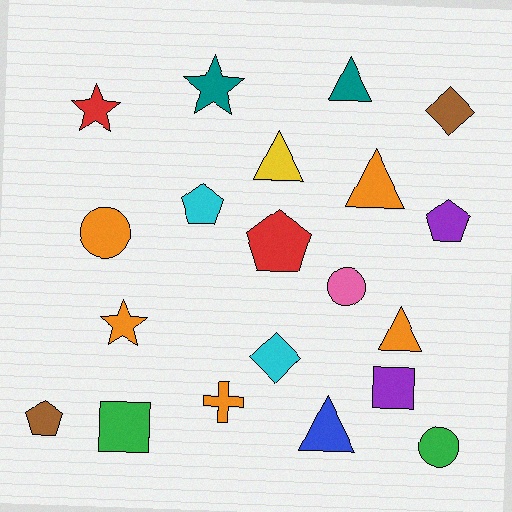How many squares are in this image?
There are 2 squares.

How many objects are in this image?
There are 20 objects.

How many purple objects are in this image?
There are 2 purple objects.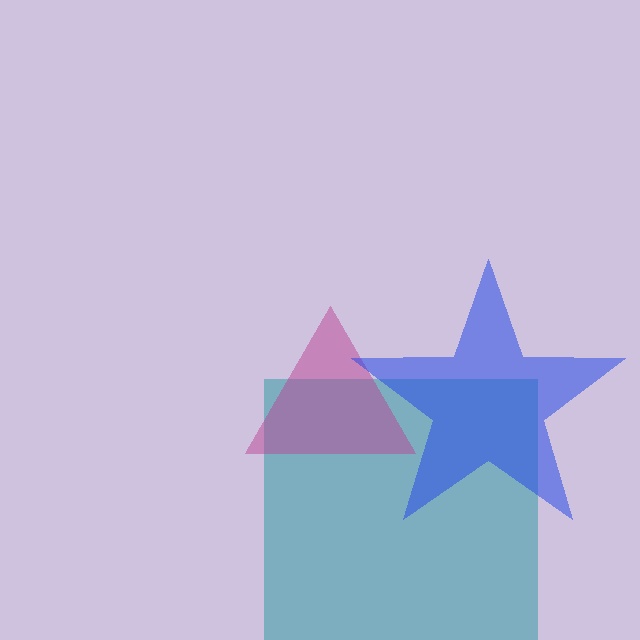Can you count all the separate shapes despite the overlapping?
Yes, there are 3 separate shapes.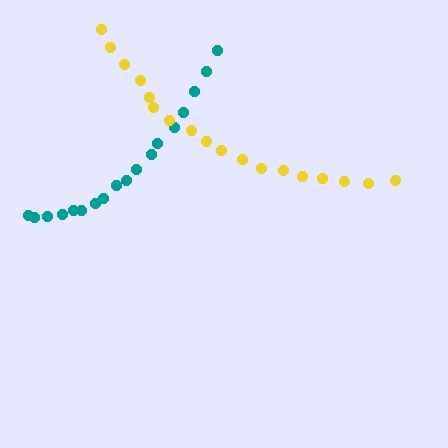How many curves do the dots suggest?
There are 2 distinct paths.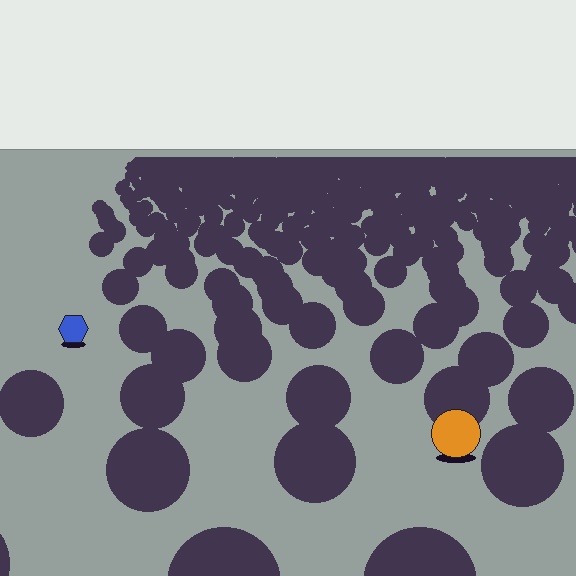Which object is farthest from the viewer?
The blue hexagon is farthest from the viewer. It appears smaller and the ground texture around it is denser.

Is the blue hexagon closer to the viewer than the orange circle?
No. The orange circle is closer — you can tell from the texture gradient: the ground texture is coarser near it.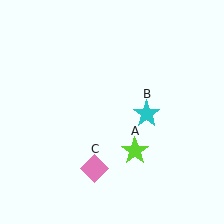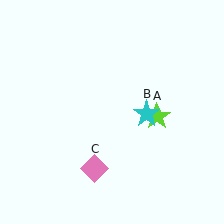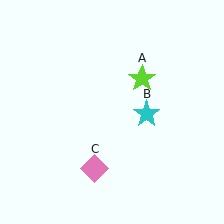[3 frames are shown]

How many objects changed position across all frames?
1 object changed position: lime star (object A).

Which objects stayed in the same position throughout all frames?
Cyan star (object B) and pink diamond (object C) remained stationary.